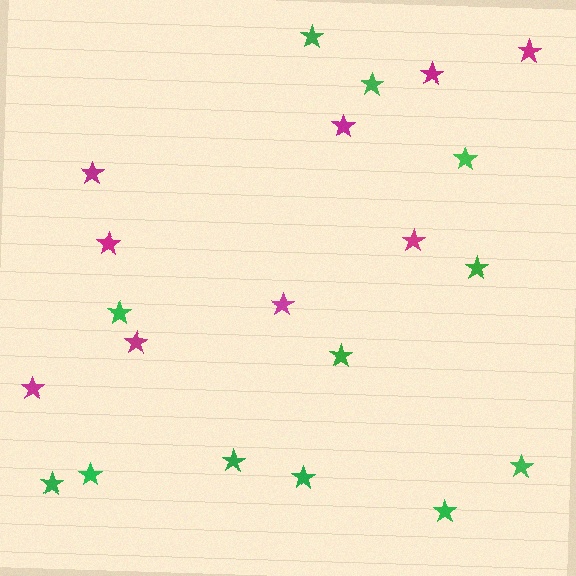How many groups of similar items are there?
There are 2 groups: one group of magenta stars (9) and one group of green stars (12).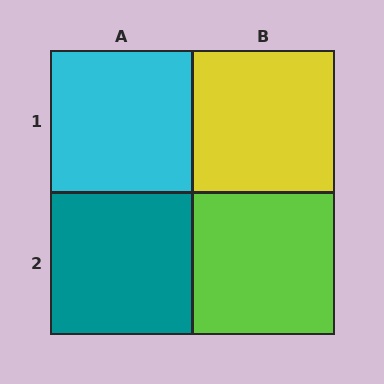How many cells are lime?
1 cell is lime.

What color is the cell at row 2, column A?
Teal.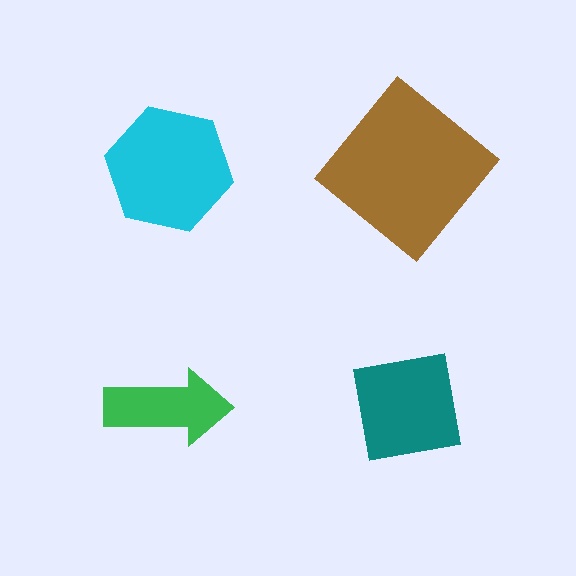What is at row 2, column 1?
A green arrow.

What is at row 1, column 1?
A cyan hexagon.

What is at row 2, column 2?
A teal square.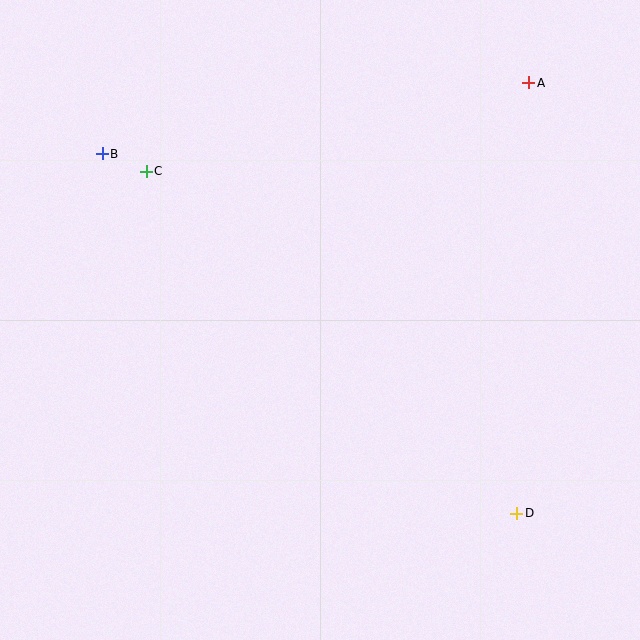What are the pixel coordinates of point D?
Point D is at (517, 513).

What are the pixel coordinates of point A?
Point A is at (529, 83).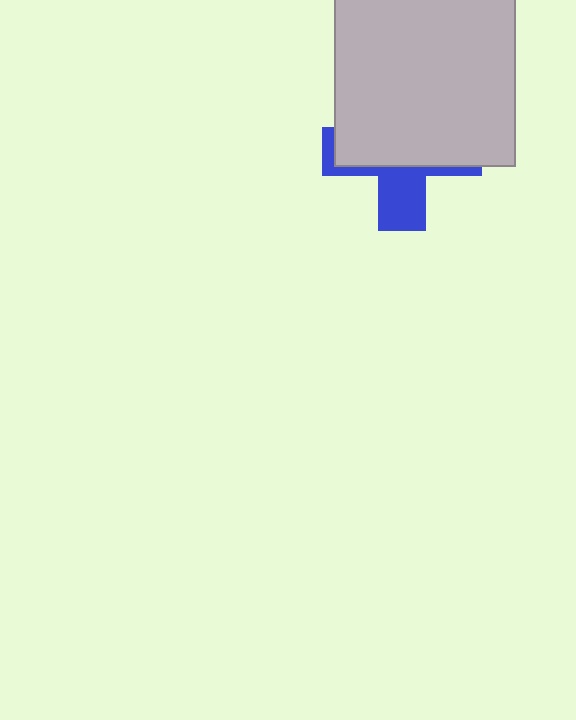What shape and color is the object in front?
The object in front is a light gray square.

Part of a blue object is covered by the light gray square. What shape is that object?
It is a cross.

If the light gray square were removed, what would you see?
You would see the complete blue cross.